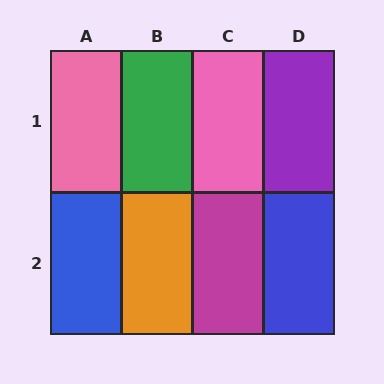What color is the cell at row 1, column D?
Purple.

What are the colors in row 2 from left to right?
Blue, orange, magenta, blue.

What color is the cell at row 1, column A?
Pink.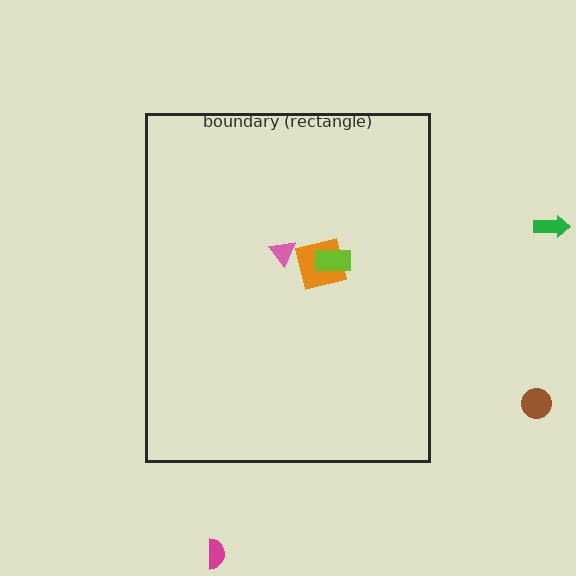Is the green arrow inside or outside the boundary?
Outside.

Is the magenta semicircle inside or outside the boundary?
Outside.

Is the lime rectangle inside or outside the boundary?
Inside.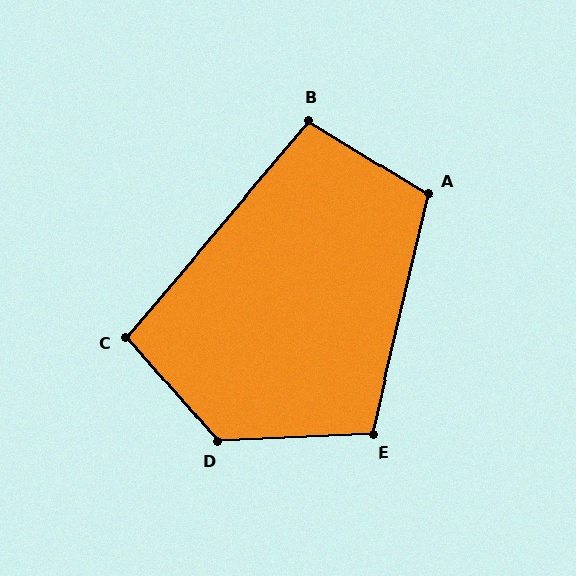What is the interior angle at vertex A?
Approximately 109 degrees (obtuse).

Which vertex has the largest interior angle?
D, at approximately 128 degrees.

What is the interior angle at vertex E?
Approximately 106 degrees (obtuse).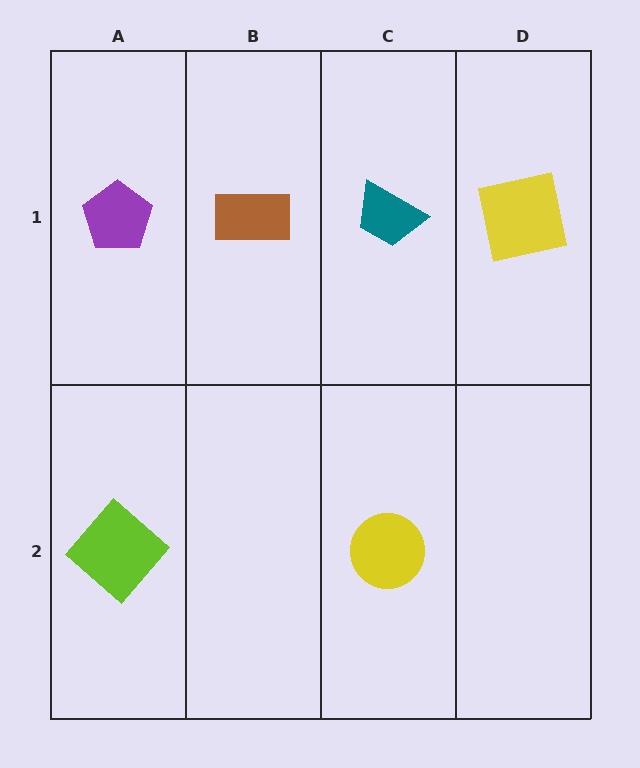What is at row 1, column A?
A purple pentagon.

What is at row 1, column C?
A teal trapezoid.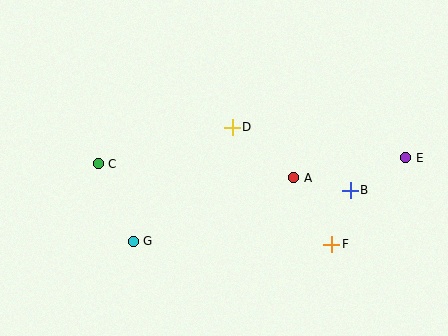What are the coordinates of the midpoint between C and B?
The midpoint between C and B is at (224, 177).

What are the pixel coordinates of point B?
Point B is at (350, 190).